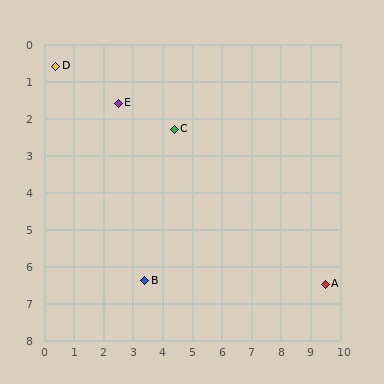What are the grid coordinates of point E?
Point E is at approximately (2.5, 1.6).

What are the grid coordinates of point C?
Point C is at approximately (4.4, 2.3).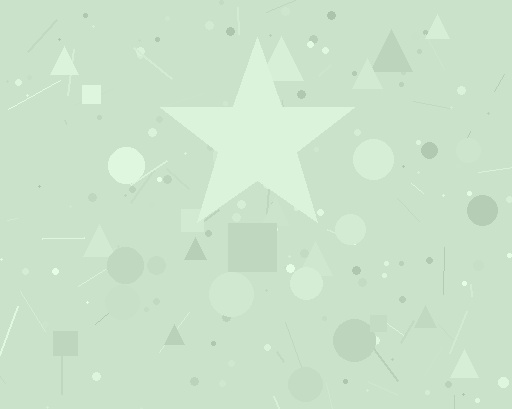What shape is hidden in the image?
A star is hidden in the image.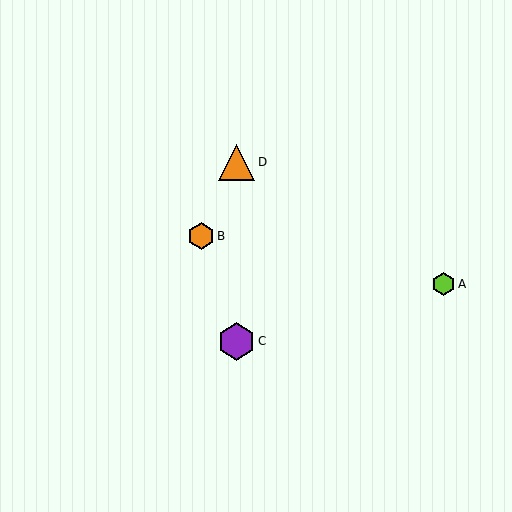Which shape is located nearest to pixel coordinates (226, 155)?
The orange triangle (labeled D) at (237, 162) is nearest to that location.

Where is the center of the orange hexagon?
The center of the orange hexagon is at (201, 236).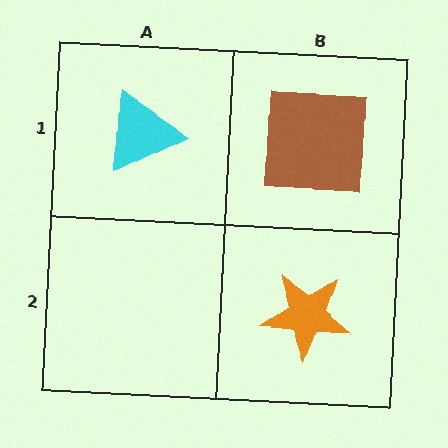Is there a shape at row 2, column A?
No, that cell is empty.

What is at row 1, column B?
A brown square.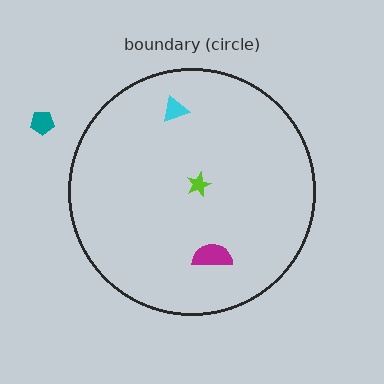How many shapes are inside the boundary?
3 inside, 1 outside.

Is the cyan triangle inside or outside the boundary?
Inside.